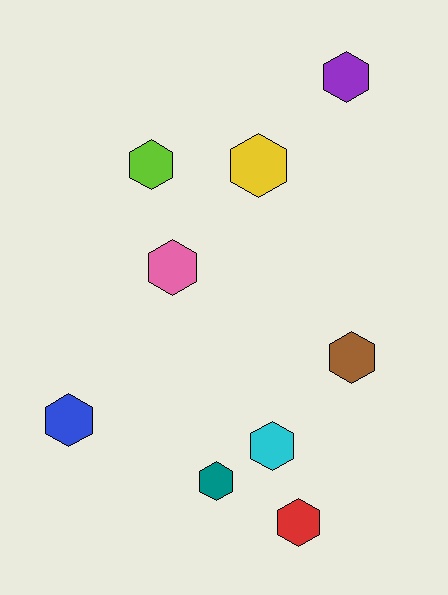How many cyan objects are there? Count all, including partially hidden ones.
There is 1 cyan object.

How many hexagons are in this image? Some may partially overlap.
There are 9 hexagons.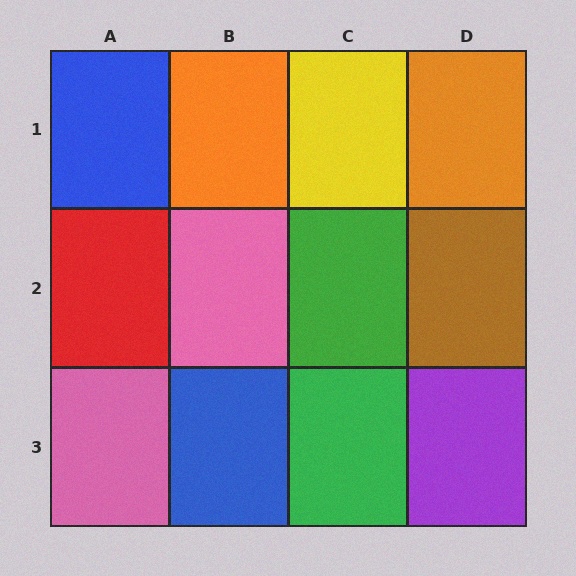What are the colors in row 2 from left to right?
Red, pink, green, brown.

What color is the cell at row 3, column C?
Green.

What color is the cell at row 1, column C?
Yellow.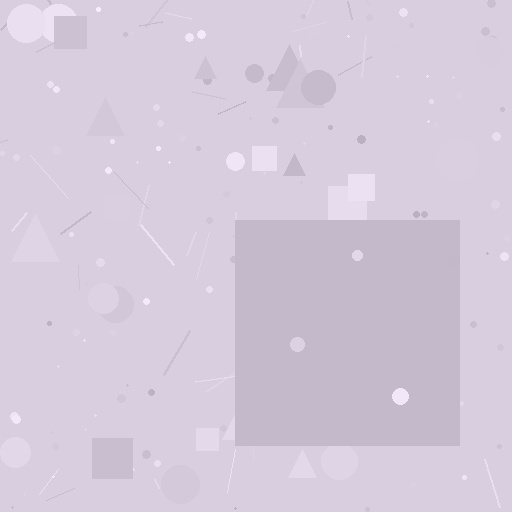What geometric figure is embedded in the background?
A square is embedded in the background.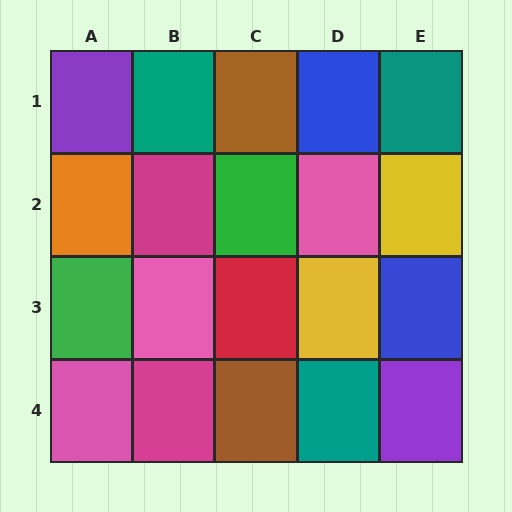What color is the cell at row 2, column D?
Pink.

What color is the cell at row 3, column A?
Green.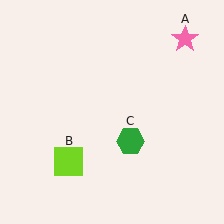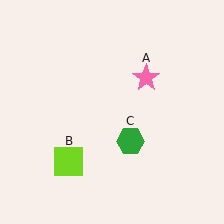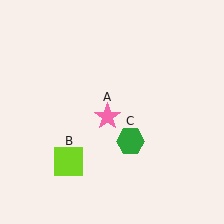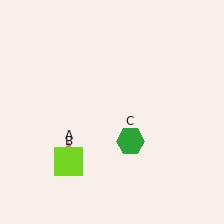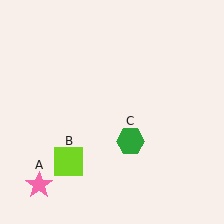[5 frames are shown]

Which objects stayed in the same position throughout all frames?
Lime square (object B) and green hexagon (object C) remained stationary.